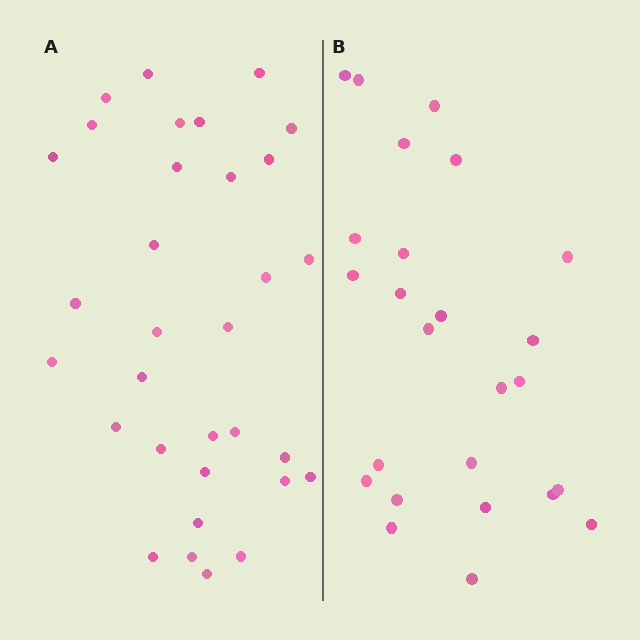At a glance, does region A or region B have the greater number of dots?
Region A (the left region) has more dots.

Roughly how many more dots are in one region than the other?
Region A has roughly 8 or so more dots than region B.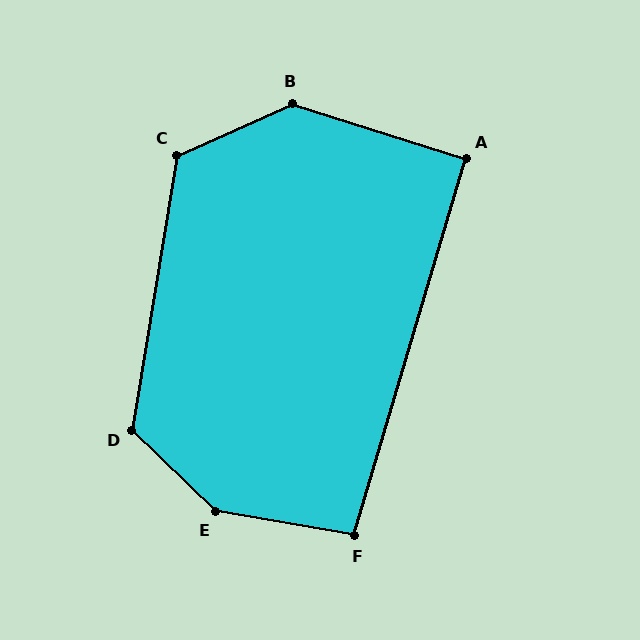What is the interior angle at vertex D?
Approximately 125 degrees (obtuse).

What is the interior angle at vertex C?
Approximately 123 degrees (obtuse).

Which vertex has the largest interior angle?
E, at approximately 146 degrees.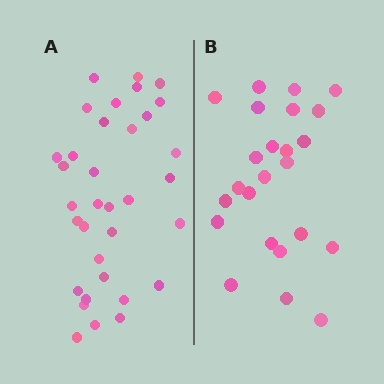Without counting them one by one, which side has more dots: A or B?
Region A (the left region) has more dots.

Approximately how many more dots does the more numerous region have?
Region A has roughly 10 or so more dots than region B.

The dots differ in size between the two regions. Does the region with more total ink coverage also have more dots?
No. Region B has more total ink coverage because its dots are larger, but region A actually contains more individual dots. Total area can be misleading — the number of items is what matters here.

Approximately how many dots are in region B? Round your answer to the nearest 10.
About 20 dots. (The exact count is 24, which rounds to 20.)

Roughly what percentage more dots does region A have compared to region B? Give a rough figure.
About 40% more.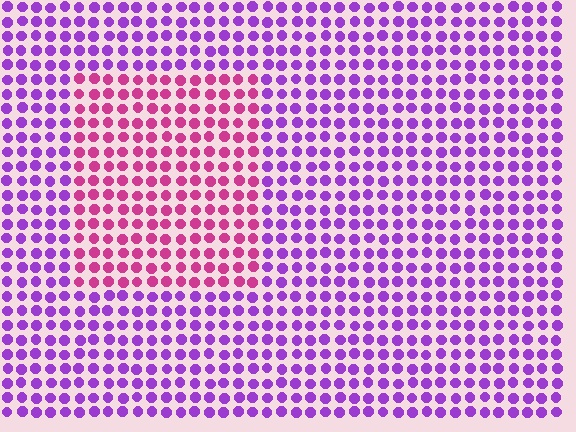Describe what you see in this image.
The image is filled with small purple elements in a uniform arrangement. A rectangle-shaped region is visible where the elements are tinted to a slightly different hue, forming a subtle color boundary.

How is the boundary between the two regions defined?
The boundary is defined purely by a slight shift in hue (about 45 degrees). Spacing, size, and orientation are identical on both sides.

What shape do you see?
I see a rectangle.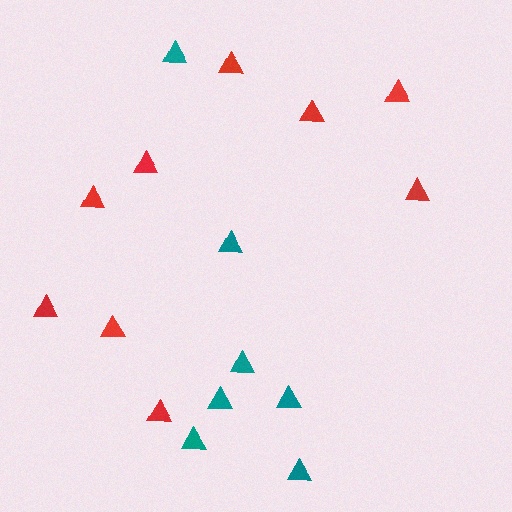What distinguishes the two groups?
There are 2 groups: one group of teal triangles (7) and one group of red triangles (9).